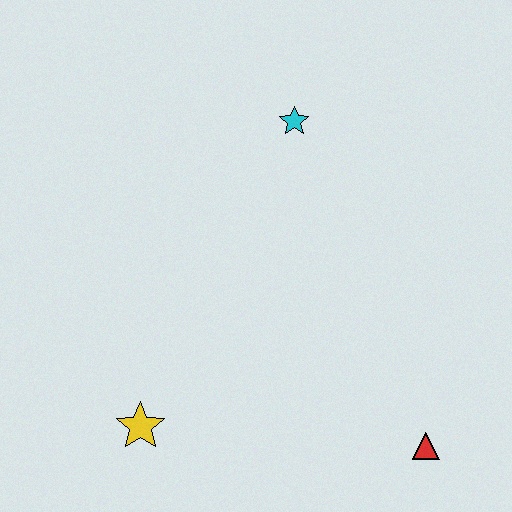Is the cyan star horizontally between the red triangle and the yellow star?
Yes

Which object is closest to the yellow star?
The red triangle is closest to the yellow star.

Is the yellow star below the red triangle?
No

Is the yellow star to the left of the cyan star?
Yes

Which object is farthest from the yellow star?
The cyan star is farthest from the yellow star.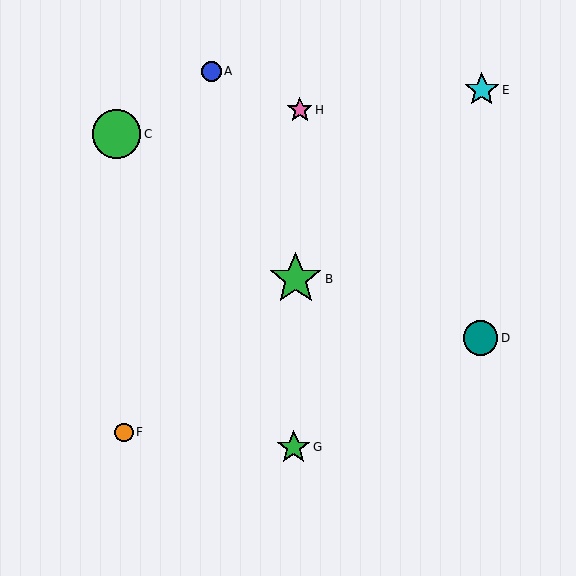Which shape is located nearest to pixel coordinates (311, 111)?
The pink star (labeled H) at (300, 110) is nearest to that location.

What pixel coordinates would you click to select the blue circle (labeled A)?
Click at (211, 71) to select the blue circle A.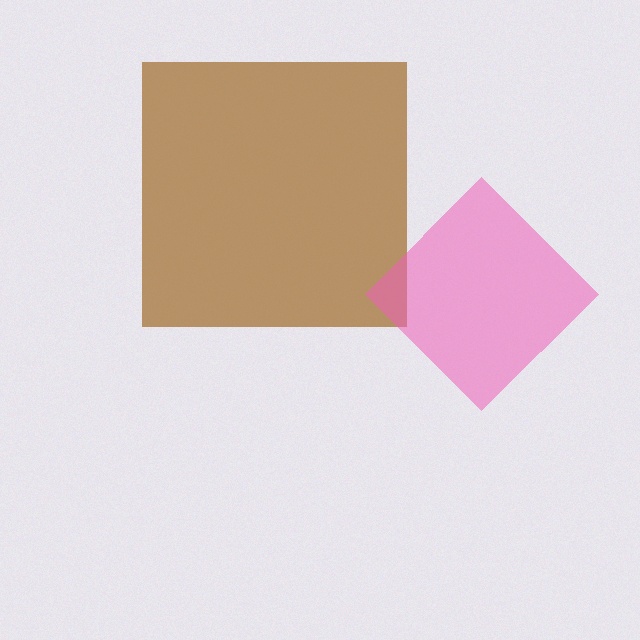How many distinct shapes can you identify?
There are 2 distinct shapes: a brown square, a pink diamond.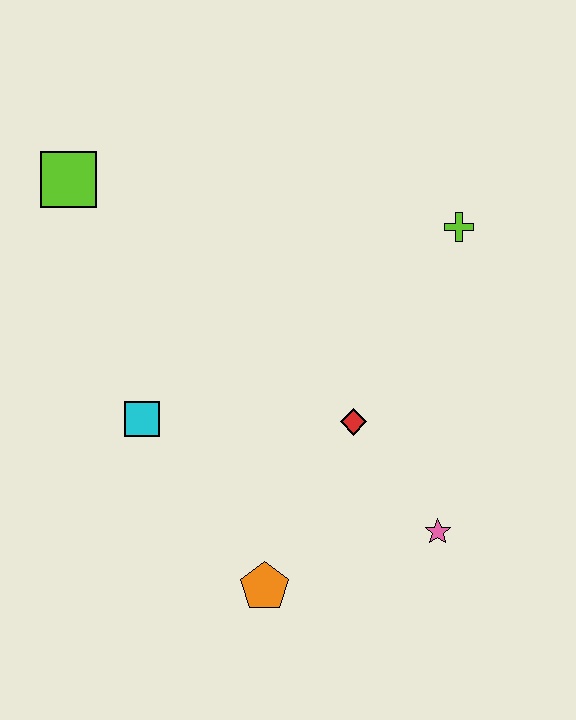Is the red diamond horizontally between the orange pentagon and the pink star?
Yes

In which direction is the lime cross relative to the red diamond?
The lime cross is above the red diamond.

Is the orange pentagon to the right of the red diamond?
No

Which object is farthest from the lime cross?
The orange pentagon is farthest from the lime cross.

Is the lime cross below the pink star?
No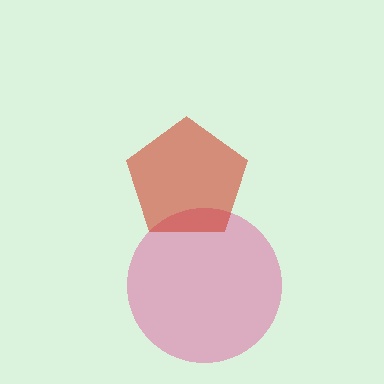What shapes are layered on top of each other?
The layered shapes are: a pink circle, a red pentagon.